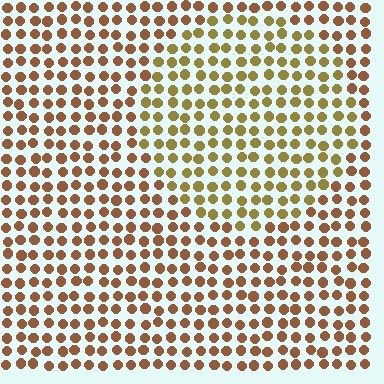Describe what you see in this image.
The image is filled with small brown elements in a uniform arrangement. A circle-shaped region is visible where the elements are tinted to a slightly different hue, forming a subtle color boundary.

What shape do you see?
I see a circle.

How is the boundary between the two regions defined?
The boundary is defined purely by a slight shift in hue (about 30 degrees). Spacing, size, and orientation are identical on both sides.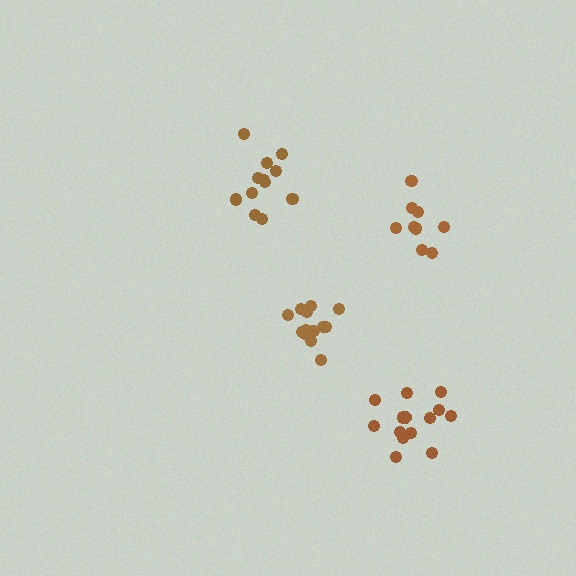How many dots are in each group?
Group 1: 14 dots, Group 2: 9 dots, Group 3: 13 dots, Group 4: 12 dots (48 total).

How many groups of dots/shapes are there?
There are 4 groups.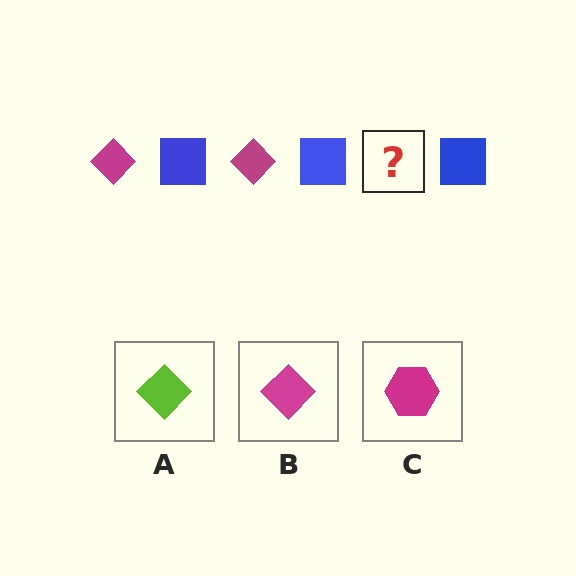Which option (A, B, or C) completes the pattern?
B.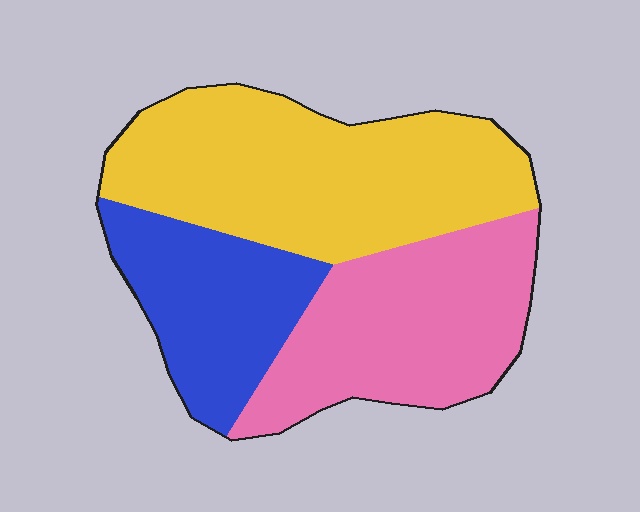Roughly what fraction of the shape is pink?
Pink takes up about one third (1/3) of the shape.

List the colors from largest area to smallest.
From largest to smallest: yellow, pink, blue.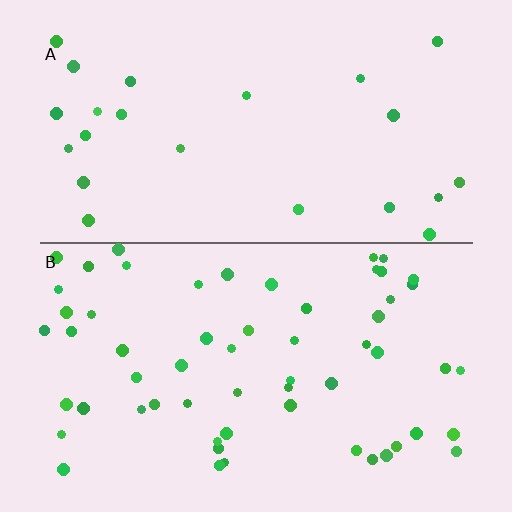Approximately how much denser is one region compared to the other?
Approximately 2.5× — region B over region A.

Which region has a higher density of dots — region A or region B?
B (the bottom).